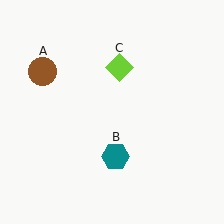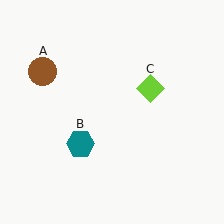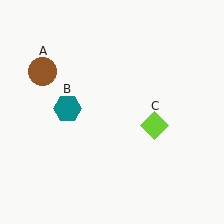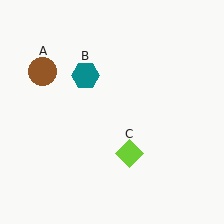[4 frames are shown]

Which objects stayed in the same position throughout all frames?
Brown circle (object A) remained stationary.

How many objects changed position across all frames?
2 objects changed position: teal hexagon (object B), lime diamond (object C).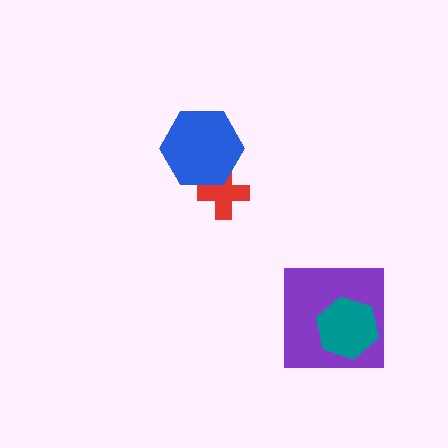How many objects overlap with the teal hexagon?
1 object overlaps with the teal hexagon.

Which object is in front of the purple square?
The teal hexagon is in front of the purple square.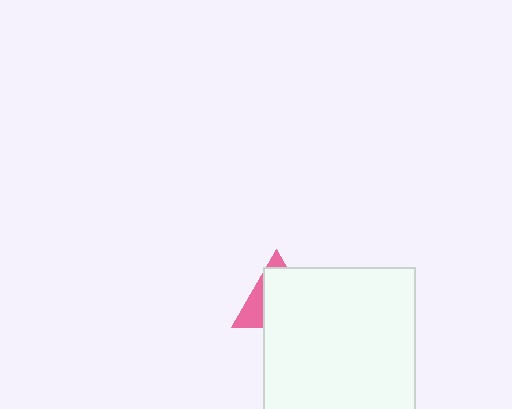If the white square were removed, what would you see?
You would see the complete pink triangle.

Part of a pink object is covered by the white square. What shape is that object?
It is a triangle.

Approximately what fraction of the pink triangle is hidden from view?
Roughly 69% of the pink triangle is hidden behind the white square.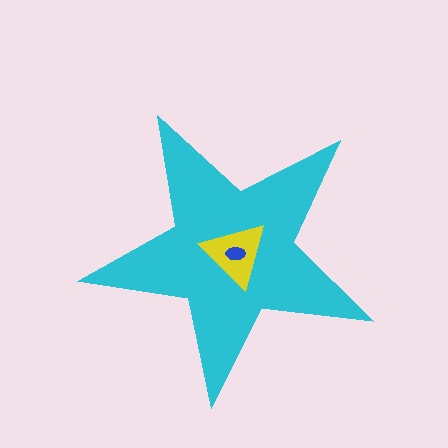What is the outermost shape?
The cyan star.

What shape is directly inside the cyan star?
The yellow triangle.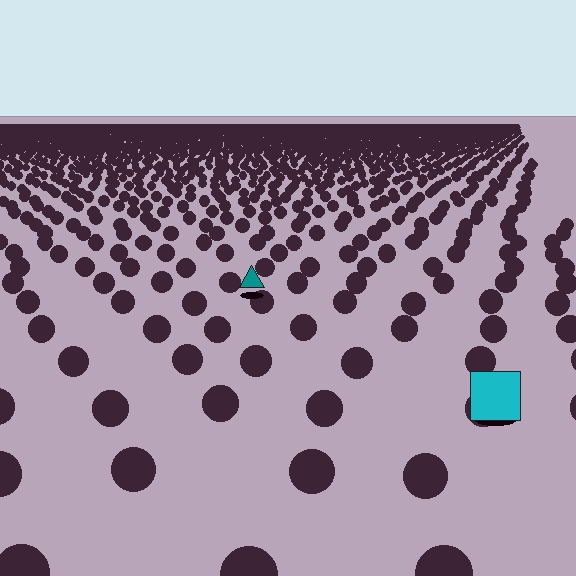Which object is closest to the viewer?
The cyan square is closest. The texture marks near it are larger and more spread out.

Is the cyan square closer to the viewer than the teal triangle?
Yes. The cyan square is closer — you can tell from the texture gradient: the ground texture is coarser near it.